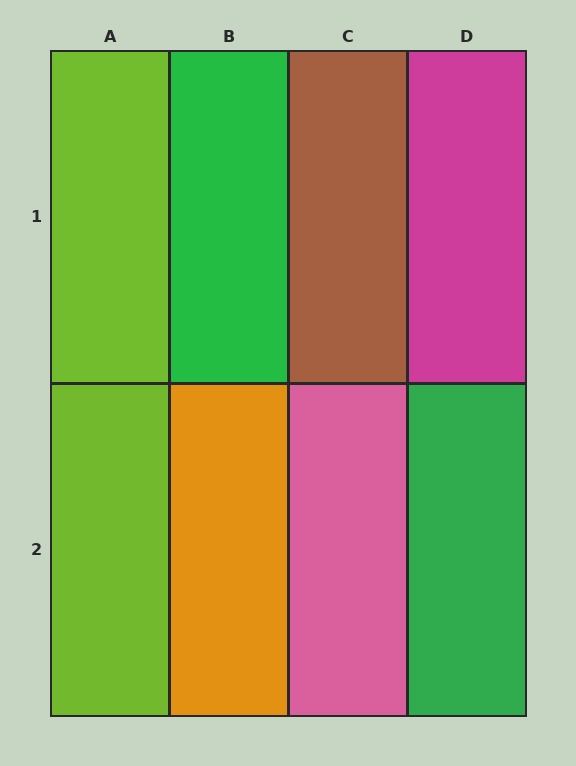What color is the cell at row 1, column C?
Brown.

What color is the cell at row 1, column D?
Magenta.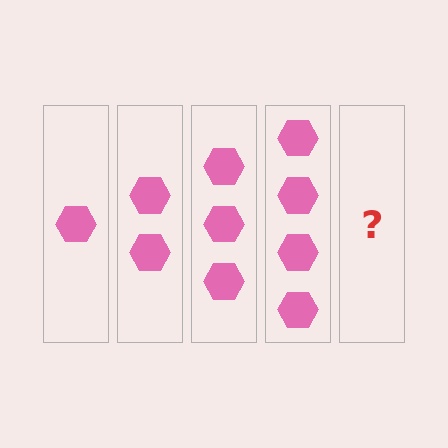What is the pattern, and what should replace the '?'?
The pattern is that each step adds one more hexagon. The '?' should be 5 hexagons.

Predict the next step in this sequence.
The next step is 5 hexagons.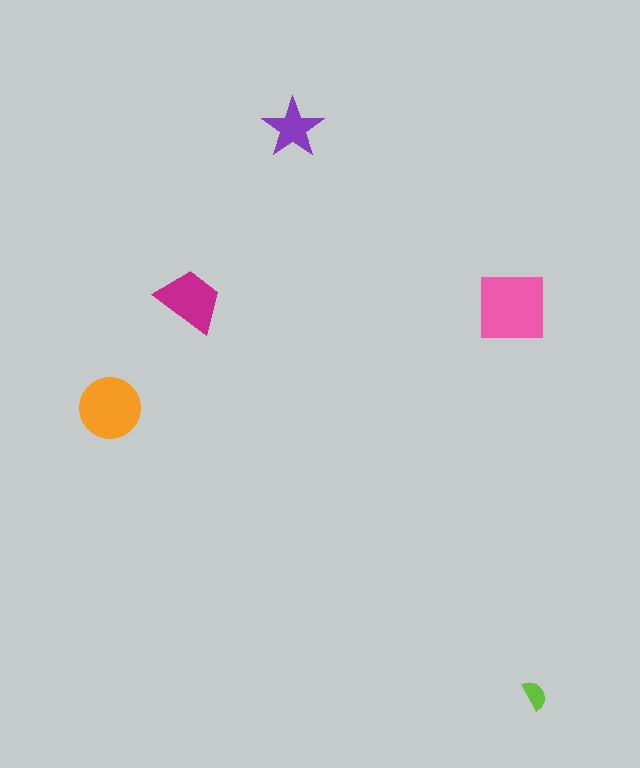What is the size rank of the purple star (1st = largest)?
4th.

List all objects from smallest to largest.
The lime semicircle, the purple star, the magenta trapezoid, the orange circle, the pink square.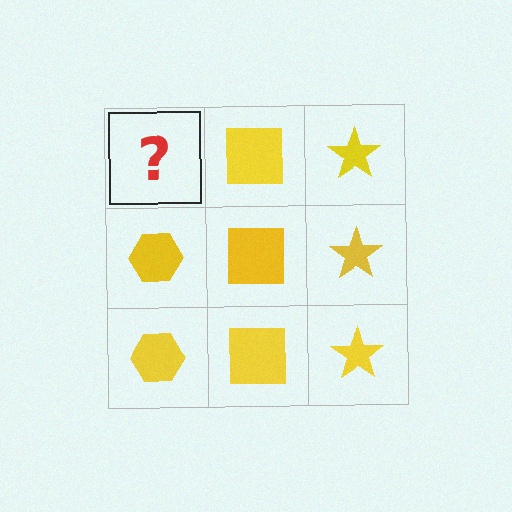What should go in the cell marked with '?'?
The missing cell should contain a yellow hexagon.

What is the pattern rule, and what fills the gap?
The rule is that each column has a consistent shape. The gap should be filled with a yellow hexagon.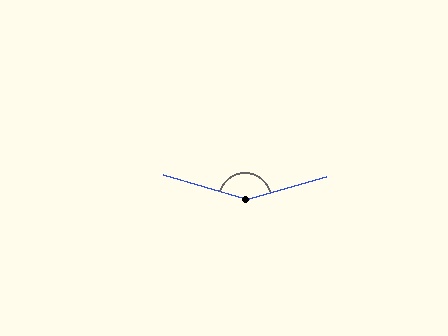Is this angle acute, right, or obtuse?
It is obtuse.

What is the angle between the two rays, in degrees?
Approximately 148 degrees.